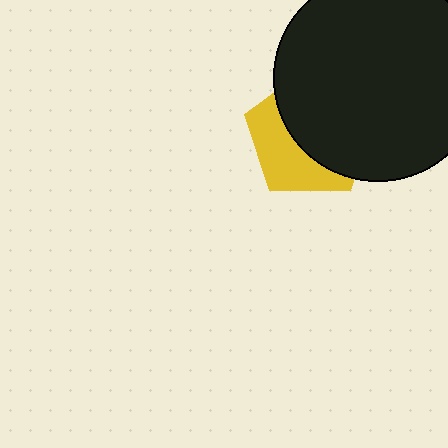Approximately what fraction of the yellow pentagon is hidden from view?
Roughly 59% of the yellow pentagon is hidden behind the black circle.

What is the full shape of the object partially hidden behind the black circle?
The partially hidden object is a yellow pentagon.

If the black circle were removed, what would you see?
You would see the complete yellow pentagon.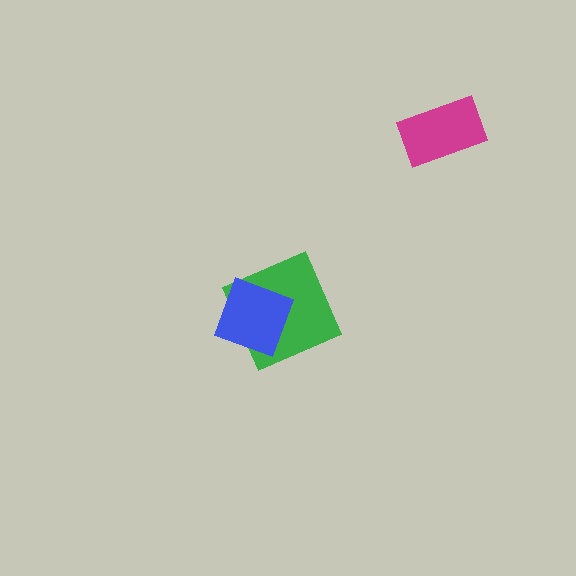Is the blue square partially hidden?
No, no other shape covers it.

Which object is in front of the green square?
The blue square is in front of the green square.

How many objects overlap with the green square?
1 object overlaps with the green square.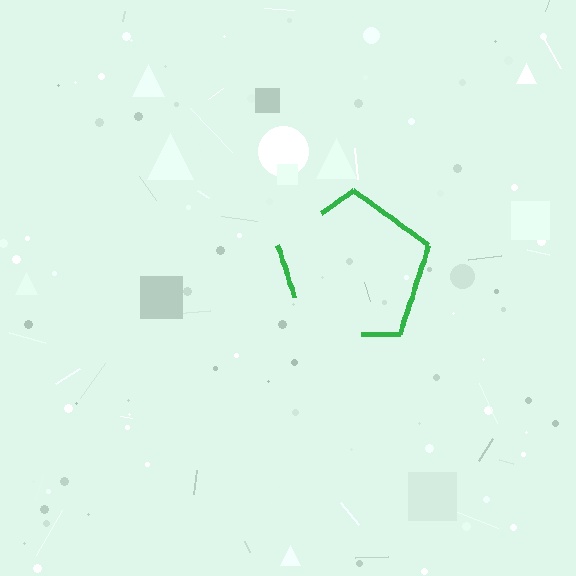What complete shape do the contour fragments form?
The contour fragments form a pentagon.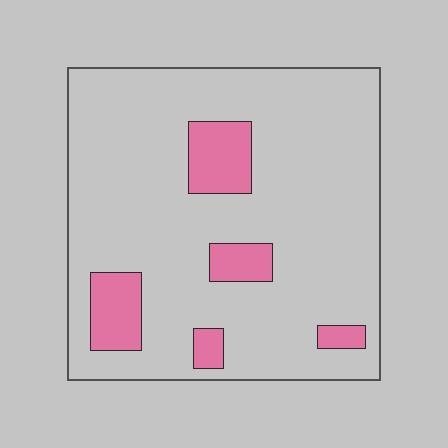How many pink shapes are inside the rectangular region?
5.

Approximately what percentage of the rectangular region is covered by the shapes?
Approximately 15%.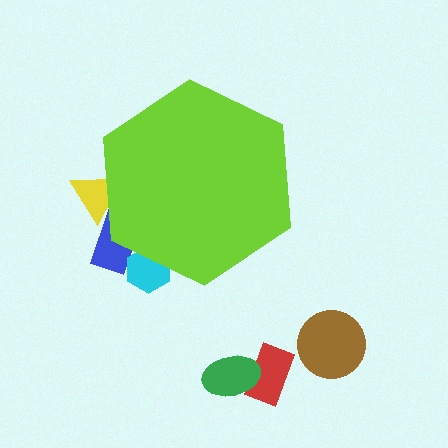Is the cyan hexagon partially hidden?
Yes, the cyan hexagon is partially hidden behind the lime hexagon.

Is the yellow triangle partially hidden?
Yes, the yellow triangle is partially hidden behind the lime hexagon.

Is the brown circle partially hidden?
No, the brown circle is fully visible.